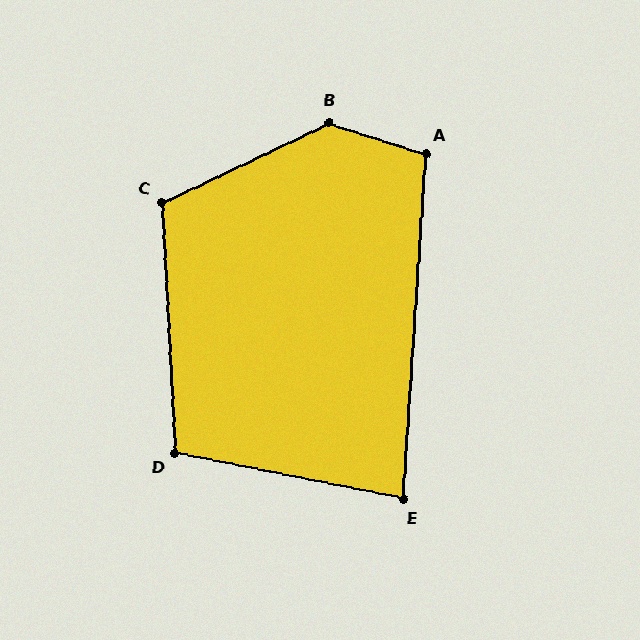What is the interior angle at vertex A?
Approximately 104 degrees (obtuse).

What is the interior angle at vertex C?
Approximately 113 degrees (obtuse).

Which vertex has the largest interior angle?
B, at approximately 137 degrees.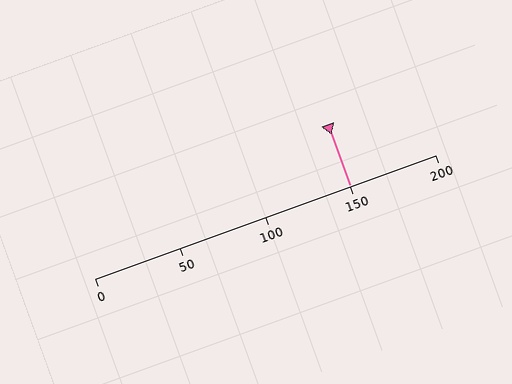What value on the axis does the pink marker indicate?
The marker indicates approximately 150.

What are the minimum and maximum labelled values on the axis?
The axis runs from 0 to 200.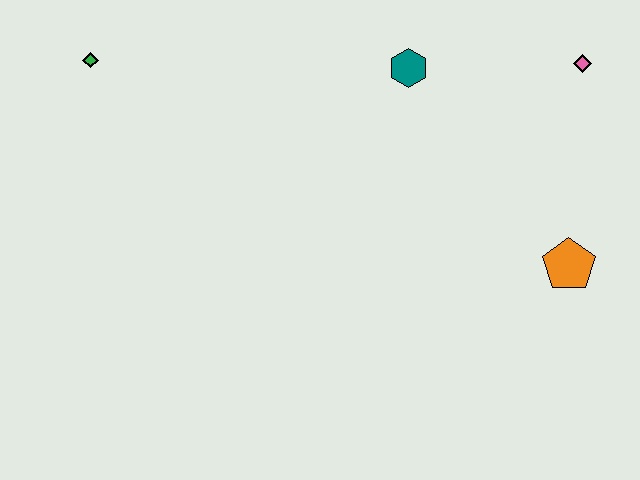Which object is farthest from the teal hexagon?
The green diamond is farthest from the teal hexagon.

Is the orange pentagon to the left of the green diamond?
No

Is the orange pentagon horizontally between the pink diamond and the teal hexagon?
Yes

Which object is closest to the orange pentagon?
The pink diamond is closest to the orange pentagon.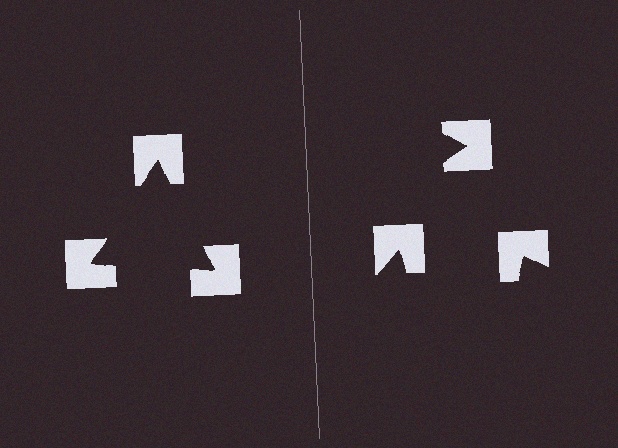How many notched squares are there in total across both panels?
6 — 3 on each side.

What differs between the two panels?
The notched squares are positioned identically on both sides; only the wedge orientations differ. On the left they align to a triangle; on the right they are misaligned.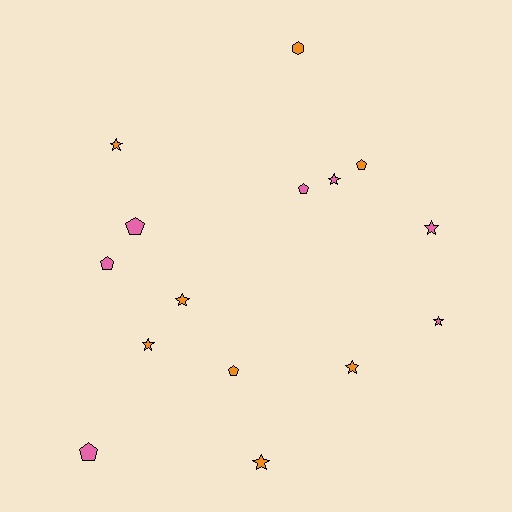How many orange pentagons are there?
There are 2 orange pentagons.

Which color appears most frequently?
Orange, with 8 objects.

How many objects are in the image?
There are 15 objects.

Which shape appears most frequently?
Star, with 8 objects.